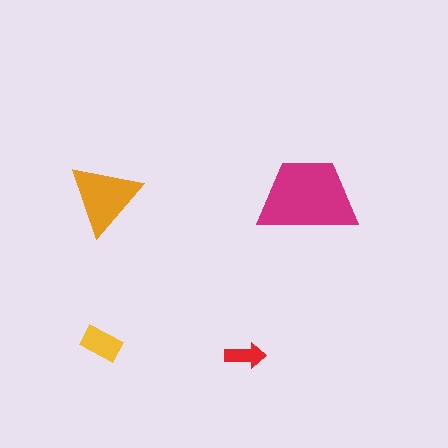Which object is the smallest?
The red arrow.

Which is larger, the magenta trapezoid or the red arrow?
The magenta trapezoid.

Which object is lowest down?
The red arrow is bottommost.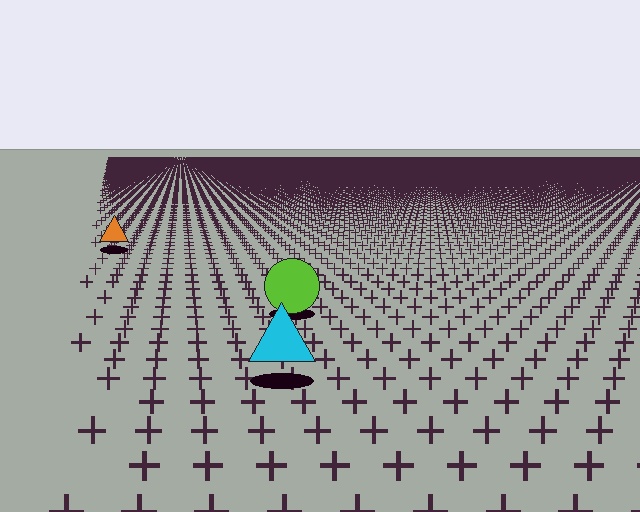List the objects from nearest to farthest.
From nearest to farthest: the cyan triangle, the lime circle, the orange triangle.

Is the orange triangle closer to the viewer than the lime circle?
No. The lime circle is closer — you can tell from the texture gradient: the ground texture is coarser near it.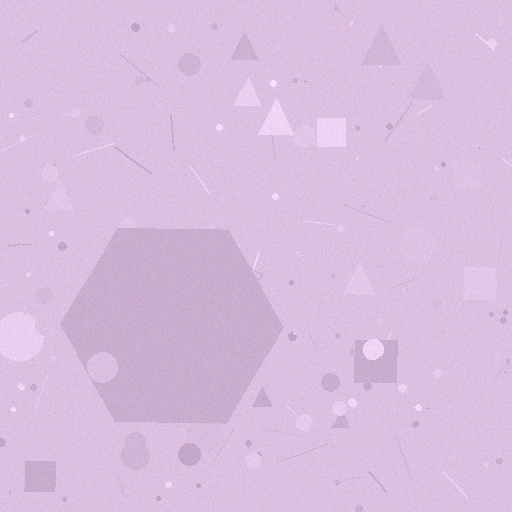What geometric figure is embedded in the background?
A hexagon is embedded in the background.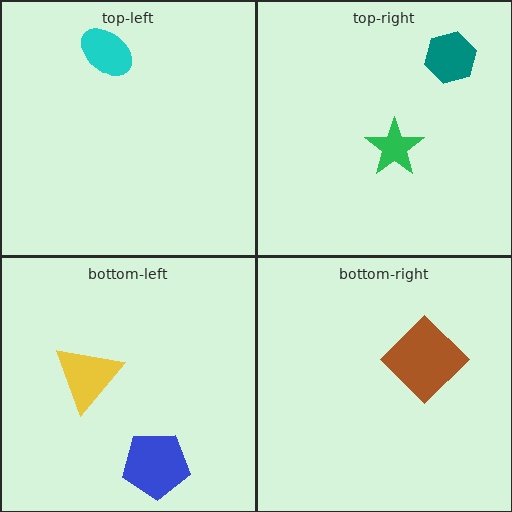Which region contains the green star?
The top-right region.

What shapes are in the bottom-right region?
The brown diamond.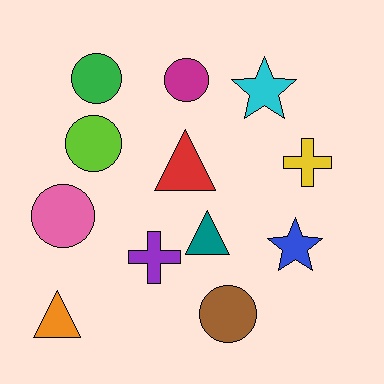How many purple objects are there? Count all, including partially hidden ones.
There is 1 purple object.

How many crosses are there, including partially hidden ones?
There are 2 crosses.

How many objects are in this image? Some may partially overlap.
There are 12 objects.